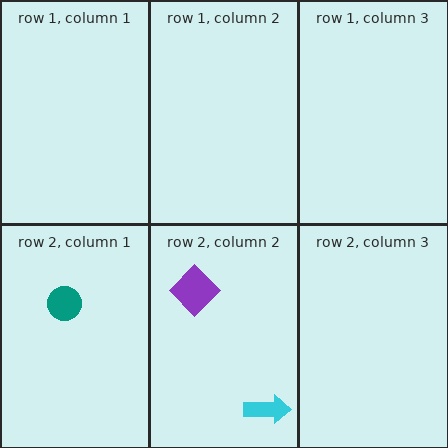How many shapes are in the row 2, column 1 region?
1.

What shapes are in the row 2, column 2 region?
The purple diamond, the cyan arrow.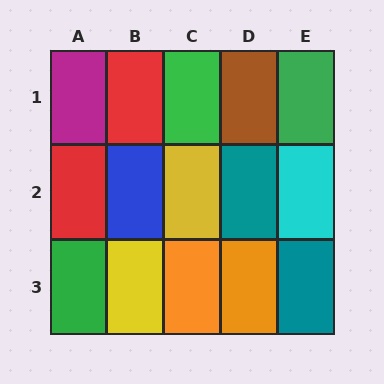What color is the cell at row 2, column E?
Cyan.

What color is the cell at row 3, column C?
Orange.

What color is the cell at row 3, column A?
Green.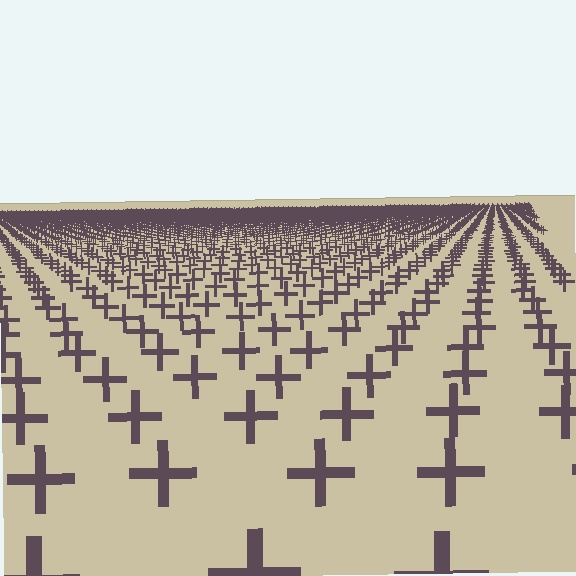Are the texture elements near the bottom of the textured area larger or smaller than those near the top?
Larger. Near the bottom, elements are closer to the viewer and appear at a bigger on-screen size.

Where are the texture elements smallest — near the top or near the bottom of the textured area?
Near the top.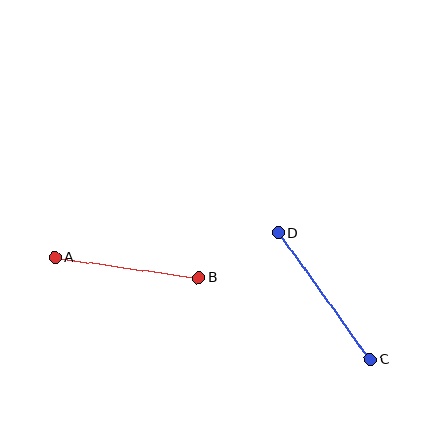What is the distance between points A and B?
The distance is approximately 145 pixels.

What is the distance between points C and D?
The distance is approximately 156 pixels.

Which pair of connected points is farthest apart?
Points C and D are farthest apart.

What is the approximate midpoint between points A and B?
The midpoint is at approximately (127, 267) pixels.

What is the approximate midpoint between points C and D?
The midpoint is at approximately (324, 296) pixels.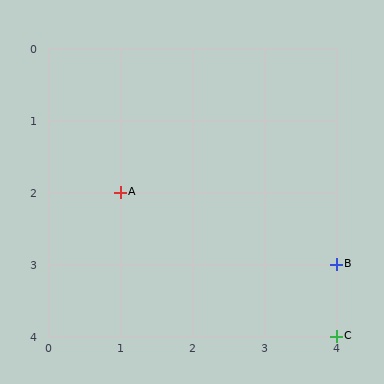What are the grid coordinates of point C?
Point C is at grid coordinates (4, 4).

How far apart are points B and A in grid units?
Points B and A are 3 columns and 1 row apart (about 3.2 grid units diagonally).